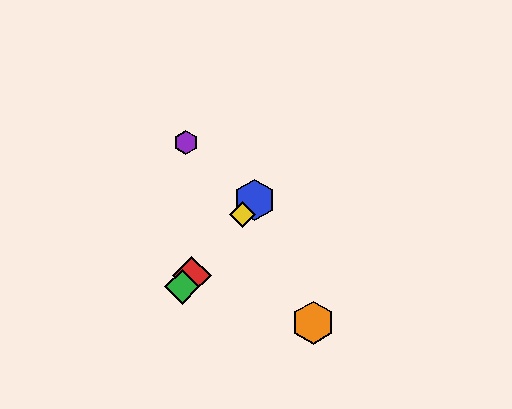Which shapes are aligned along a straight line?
The red diamond, the blue hexagon, the green diamond, the yellow diamond are aligned along a straight line.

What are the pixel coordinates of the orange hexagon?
The orange hexagon is at (313, 323).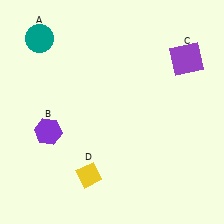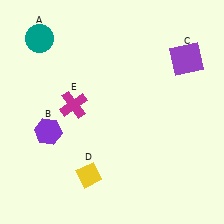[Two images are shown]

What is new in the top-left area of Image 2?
A magenta cross (E) was added in the top-left area of Image 2.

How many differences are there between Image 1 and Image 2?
There is 1 difference between the two images.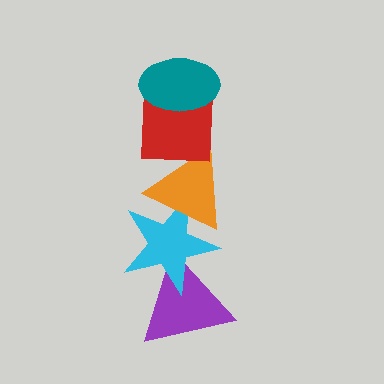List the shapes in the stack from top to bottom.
From top to bottom: the teal ellipse, the red square, the orange triangle, the cyan star, the purple triangle.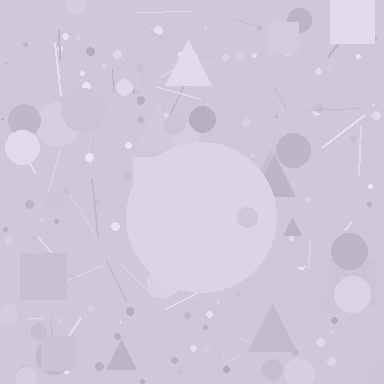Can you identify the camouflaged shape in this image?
The camouflaged shape is a circle.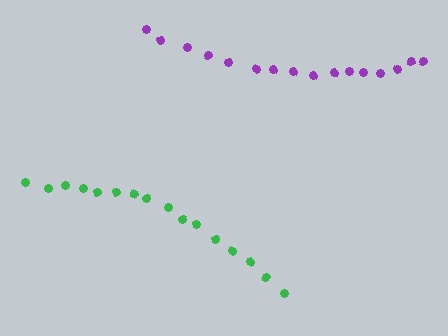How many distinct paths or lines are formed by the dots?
There are 2 distinct paths.